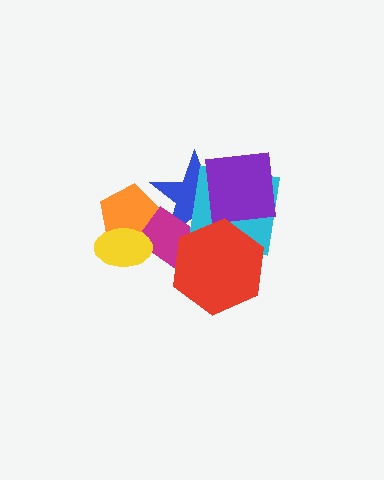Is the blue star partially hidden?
Yes, it is partially covered by another shape.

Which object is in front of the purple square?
The red hexagon is in front of the purple square.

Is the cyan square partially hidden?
Yes, it is partially covered by another shape.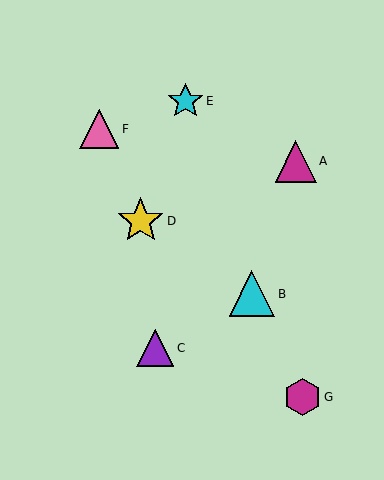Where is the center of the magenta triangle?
The center of the magenta triangle is at (296, 161).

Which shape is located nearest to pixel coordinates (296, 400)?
The magenta hexagon (labeled G) at (303, 397) is nearest to that location.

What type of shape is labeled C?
Shape C is a purple triangle.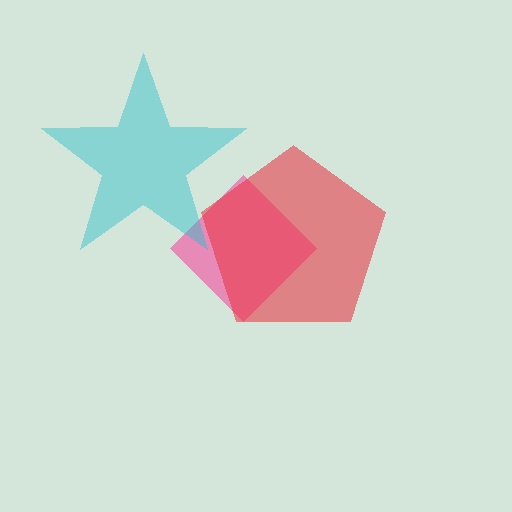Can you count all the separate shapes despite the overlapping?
Yes, there are 3 separate shapes.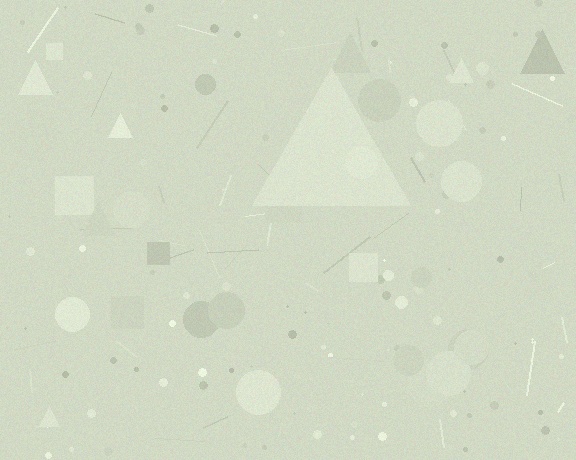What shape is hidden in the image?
A triangle is hidden in the image.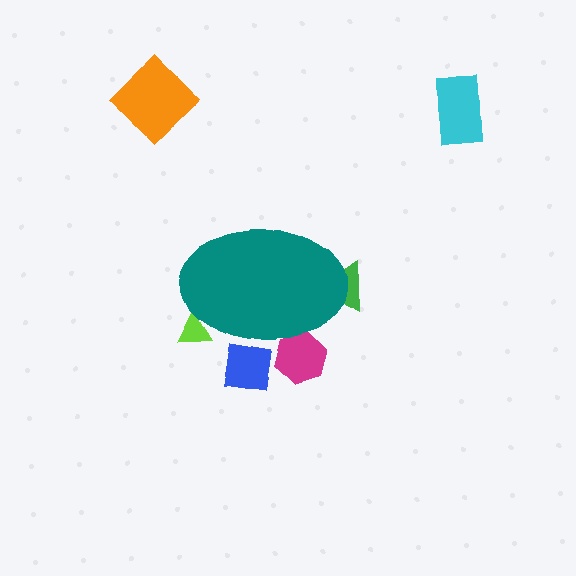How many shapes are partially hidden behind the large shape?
4 shapes are partially hidden.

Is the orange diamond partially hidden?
No, the orange diamond is fully visible.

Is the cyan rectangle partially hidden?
No, the cyan rectangle is fully visible.